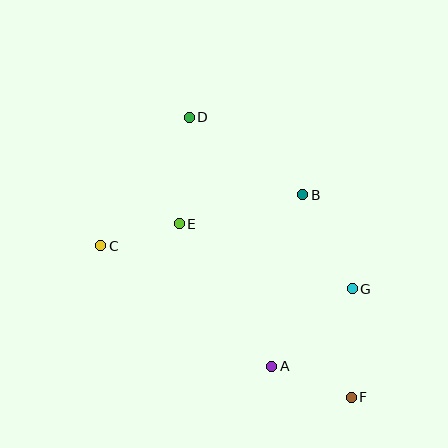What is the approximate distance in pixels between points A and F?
The distance between A and F is approximately 85 pixels.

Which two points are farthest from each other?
Points D and F are farthest from each other.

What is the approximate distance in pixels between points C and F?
The distance between C and F is approximately 293 pixels.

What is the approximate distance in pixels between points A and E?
The distance between A and E is approximately 170 pixels.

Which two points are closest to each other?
Points C and E are closest to each other.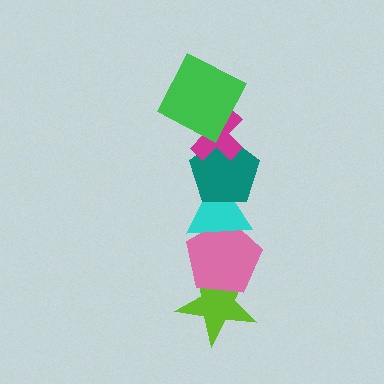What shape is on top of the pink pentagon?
The cyan triangle is on top of the pink pentagon.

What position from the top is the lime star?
The lime star is 6th from the top.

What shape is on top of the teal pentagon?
The magenta cross is on top of the teal pentagon.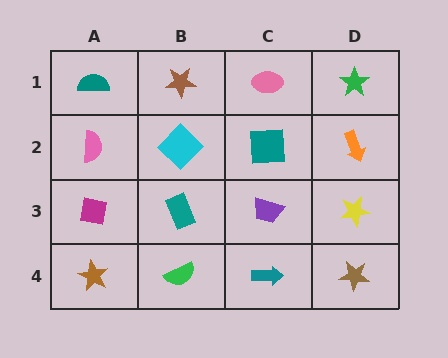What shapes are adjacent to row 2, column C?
A pink ellipse (row 1, column C), a purple trapezoid (row 3, column C), a cyan diamond (row 2, column B), an orange arrow (row 2, column D).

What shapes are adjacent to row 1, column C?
A teal square (row 2, column C), a brown star (row 1, column B), a green star (row 1, column D).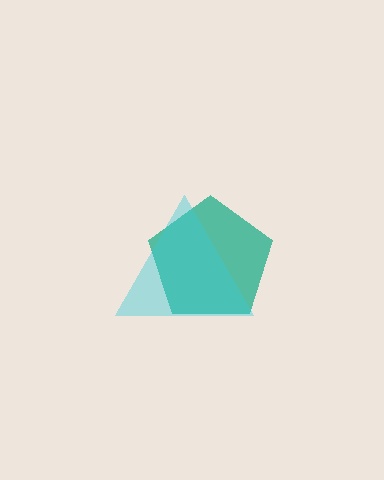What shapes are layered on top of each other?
The layered shapes are: a teal pentagon, a cyan triangle.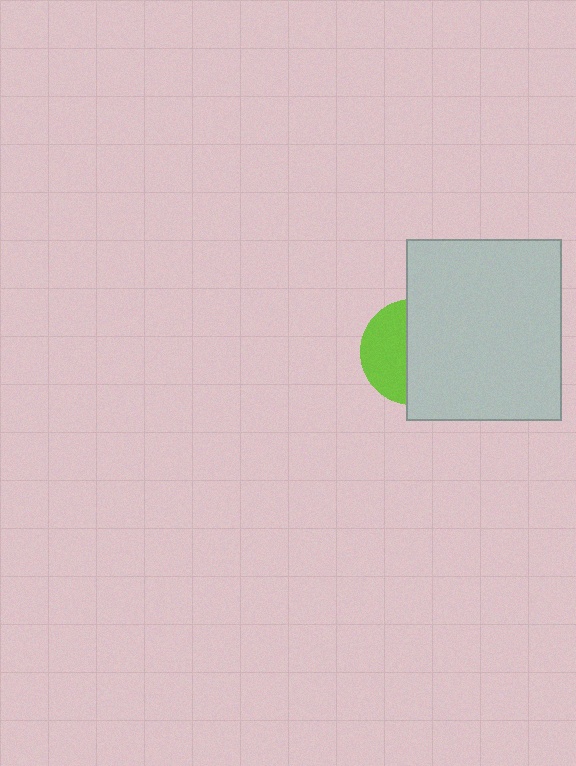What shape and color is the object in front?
The object in front is a light gray rectangle.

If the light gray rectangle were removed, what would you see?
You would see the complete lime circle.